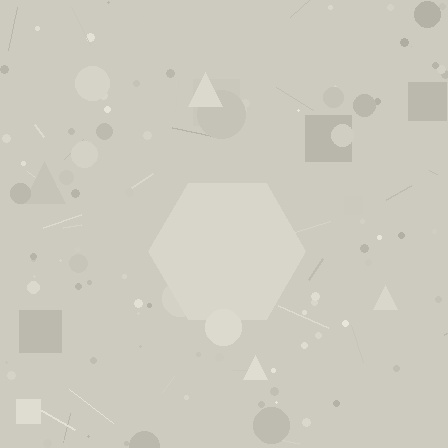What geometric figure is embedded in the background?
A hexagon is embedded in the background.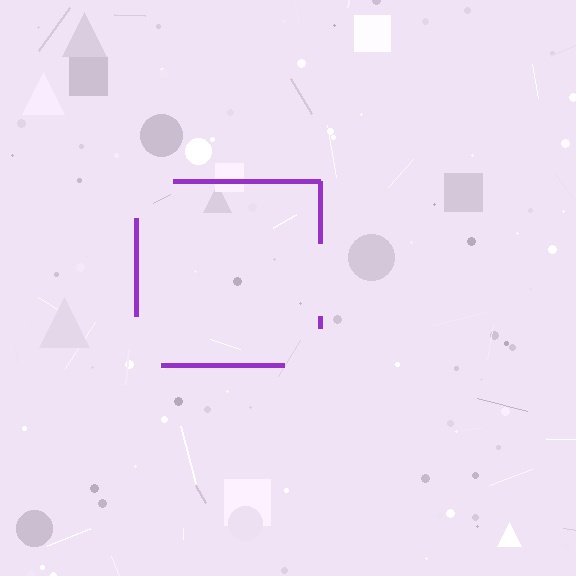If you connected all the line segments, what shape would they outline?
They would outline a square.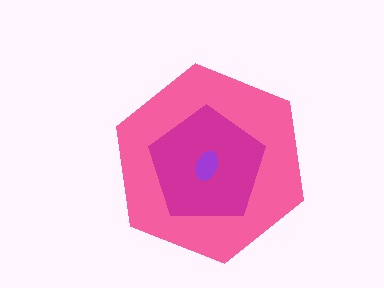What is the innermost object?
The purple ellipse.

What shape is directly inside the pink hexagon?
The magenta pentagon.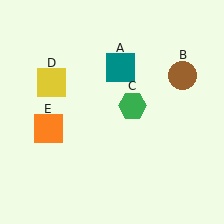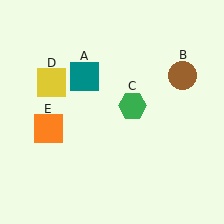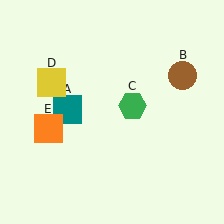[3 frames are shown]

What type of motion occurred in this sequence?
The teal square (object A) rotated counterclockwise around the center of the scene.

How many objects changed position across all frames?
1 object changed position: teal square (object A).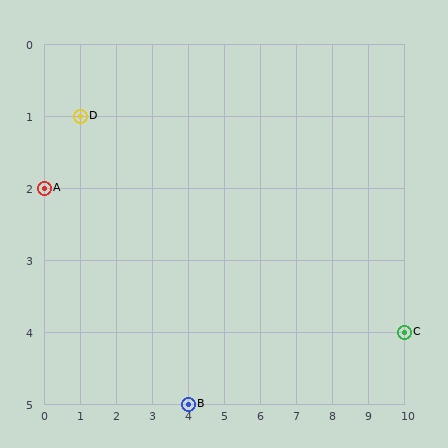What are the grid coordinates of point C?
Point C is at grid coordinates (10, 4).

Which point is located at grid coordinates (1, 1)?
Point D is at (1, 1).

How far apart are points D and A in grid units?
Points D and A are 1 column and 1 row apart (about 1.4 grid units diagonally).